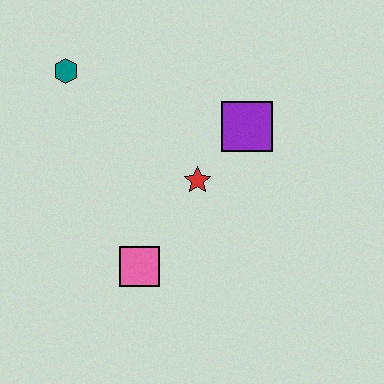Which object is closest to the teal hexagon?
The red star is closest to the teal hexagon.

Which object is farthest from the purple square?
The teal hexagon is farthest from the purple square.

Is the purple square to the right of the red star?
Yes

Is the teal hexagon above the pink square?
Yes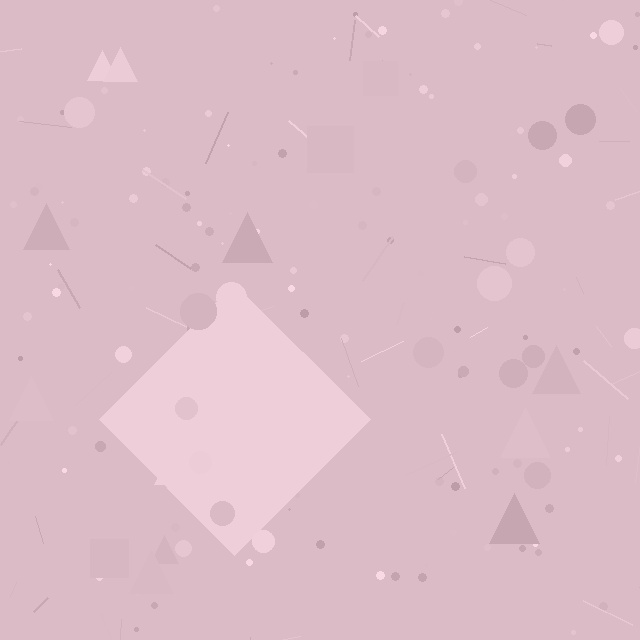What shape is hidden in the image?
A diamond is hidden in the image.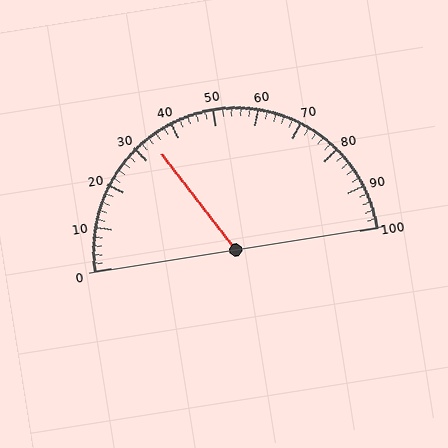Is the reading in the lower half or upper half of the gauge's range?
The reading is in the lower half of the range (0 to 100).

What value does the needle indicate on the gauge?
The needle indicates approximately 34.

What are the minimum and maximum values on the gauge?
The gauge ranges from 0 to 100.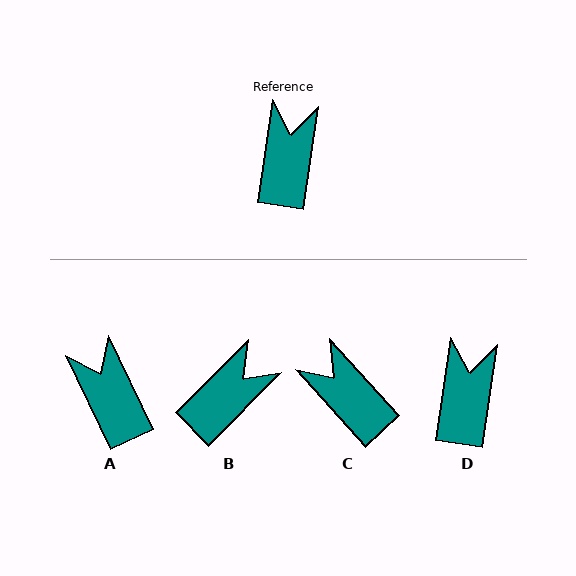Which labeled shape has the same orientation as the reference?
D.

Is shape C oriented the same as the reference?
No, it is off by about 50 degrees.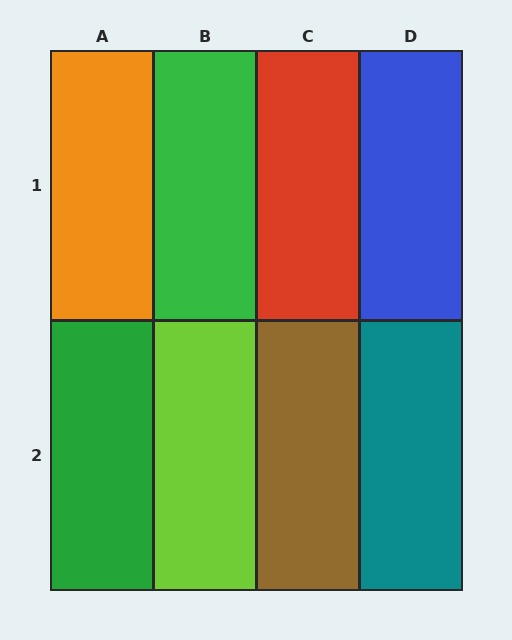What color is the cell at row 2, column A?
Green.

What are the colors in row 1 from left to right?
Orange, green, red, blue.